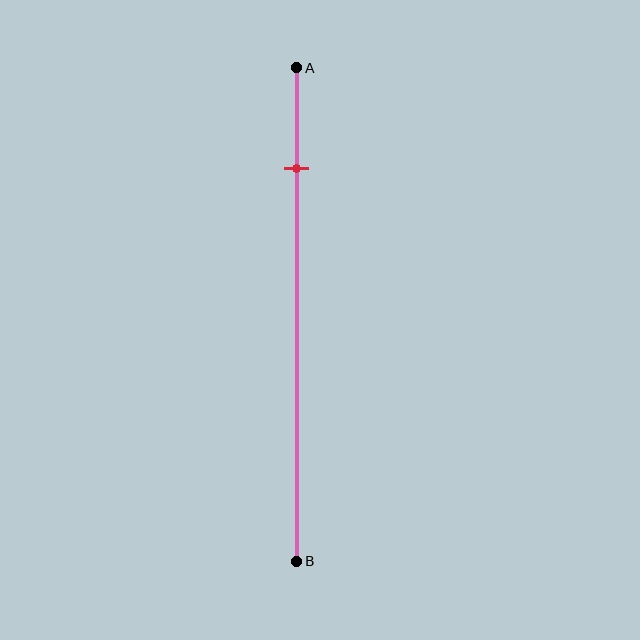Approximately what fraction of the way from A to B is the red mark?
The red mark is approximately 20% of the way from A to B.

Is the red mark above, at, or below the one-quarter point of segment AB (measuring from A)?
The red mark is above the one-quarter point of segment AB.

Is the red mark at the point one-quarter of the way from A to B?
No, the mark is at about 20% from A, not at the 25% one-quarter point.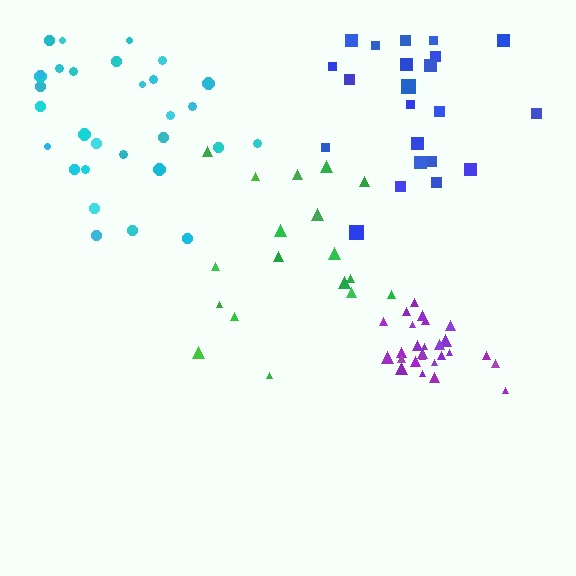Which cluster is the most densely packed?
Purple.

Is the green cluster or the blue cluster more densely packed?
Blue.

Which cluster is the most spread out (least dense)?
Green.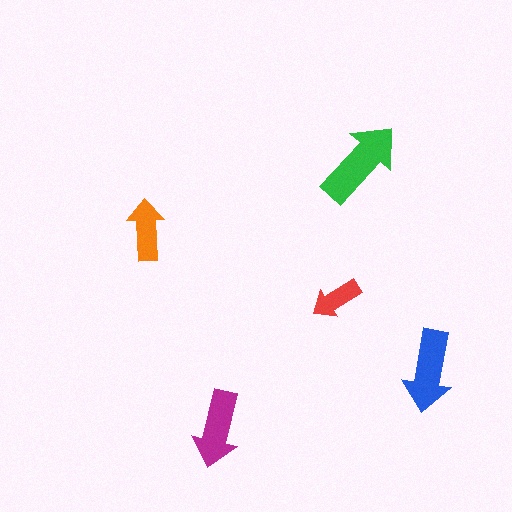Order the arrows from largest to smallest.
the green one, the blue one, the magenta one, the orange one, the red one.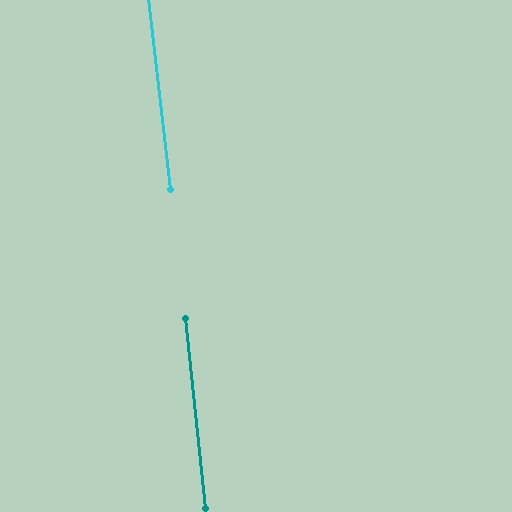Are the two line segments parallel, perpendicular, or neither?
Parallel — their directions differ by only 0.4°.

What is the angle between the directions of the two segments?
Approximately 0 degrees.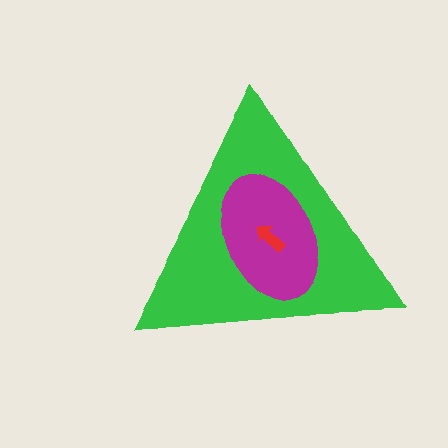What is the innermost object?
The red arrow.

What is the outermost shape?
The green triangle.